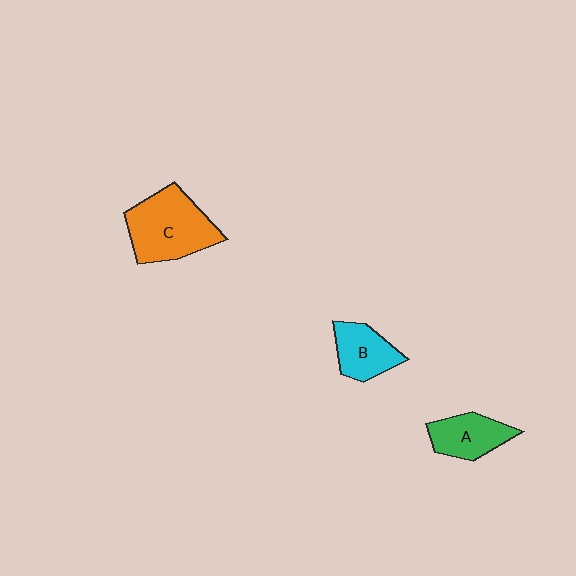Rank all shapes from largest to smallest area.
From largest to smallest: C (orange), A (green), B (cyan).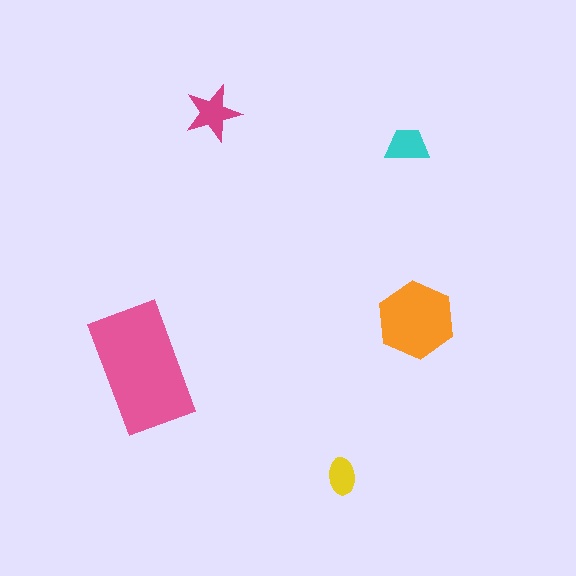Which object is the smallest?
The yellow ellipse.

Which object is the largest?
The pink rectangle.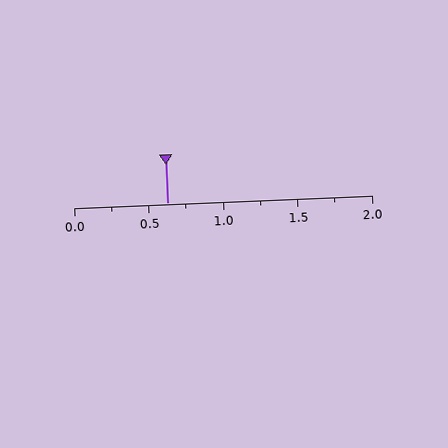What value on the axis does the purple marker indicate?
The marker indicates approximately 0.62.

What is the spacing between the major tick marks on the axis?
The major ticks are spaced 0.5 apart.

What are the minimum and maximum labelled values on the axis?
The axis runs from 0.0 to 2.0.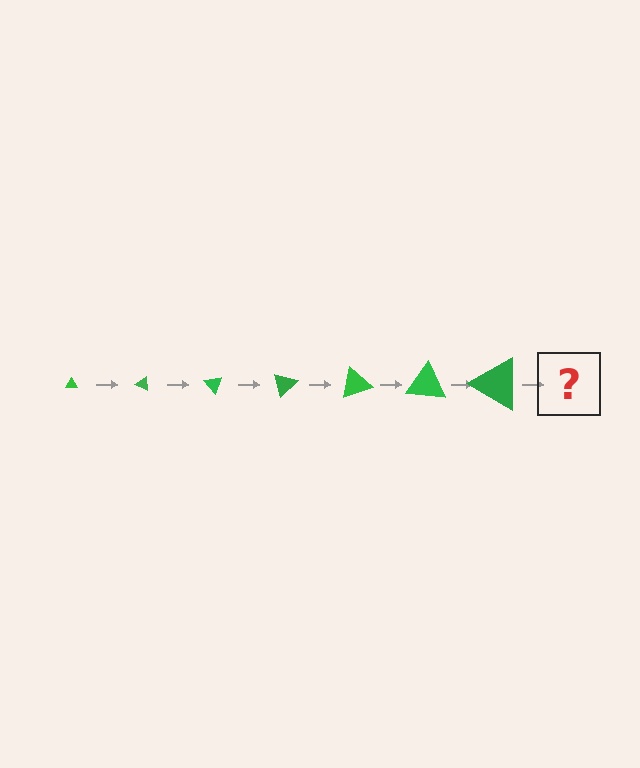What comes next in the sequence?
The next element should be a triangle, larger than the previous one and rotated 175 degrees from the start.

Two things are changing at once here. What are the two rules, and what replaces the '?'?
The two rules are that the triangle grows larger each step and it rotates 25 degrees each step. The '?' should be a triangle, larger than the previous one and rotated 175 degrees from the start.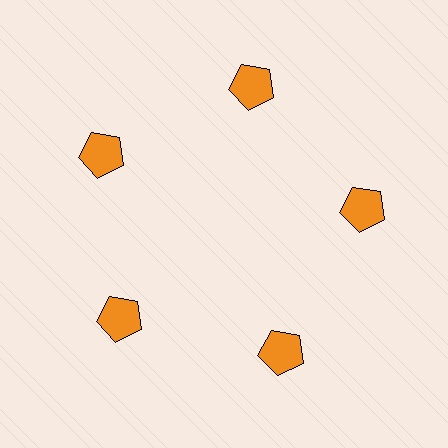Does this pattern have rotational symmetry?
Yes, this pattern has 5-fold rotational symmetry. It looks the same after rotating 72 degrees around the center.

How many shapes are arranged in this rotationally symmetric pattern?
There are 5 shapes, arranged in 5 groups of 1.